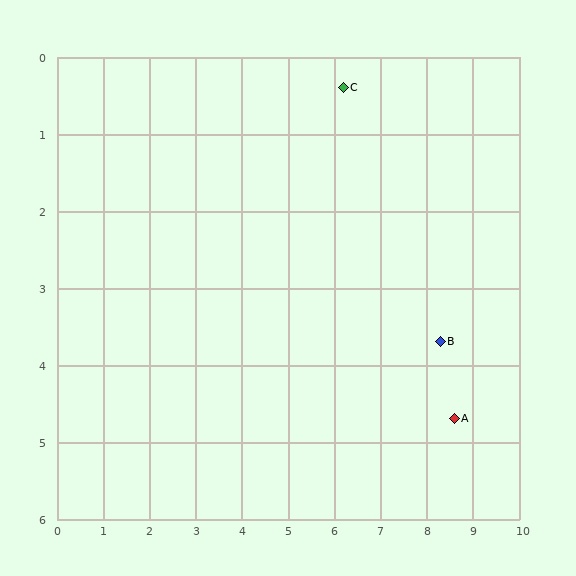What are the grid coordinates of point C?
Point C is at approximately (6.2, 0.4).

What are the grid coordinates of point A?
Point A is at approximately (8.6, 4.7).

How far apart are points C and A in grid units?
Points C and A are about 4.9 grid units apart.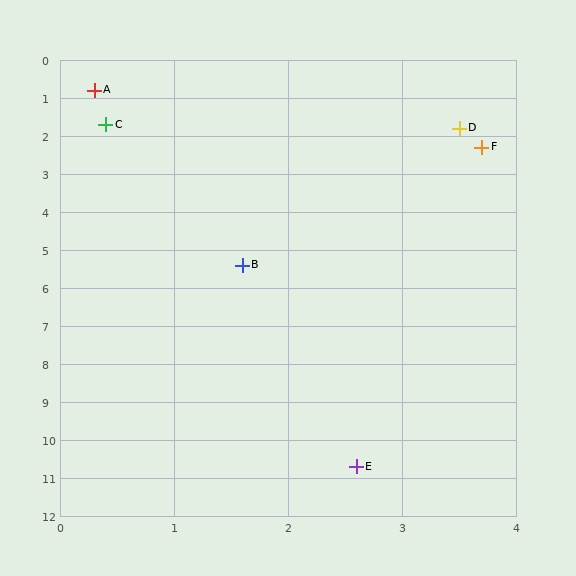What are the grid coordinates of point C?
Point C is at approximately (0.4, 1.7).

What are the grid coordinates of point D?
Point D is at approximately (3.5, 1.8).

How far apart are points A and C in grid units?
Points A and C are about 0.9 grid units apart.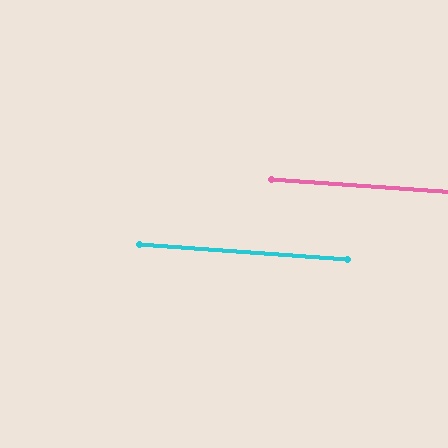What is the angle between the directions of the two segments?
Approximately 0 degrees.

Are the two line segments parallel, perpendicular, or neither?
Parallel — their directions differ by only 0.0°.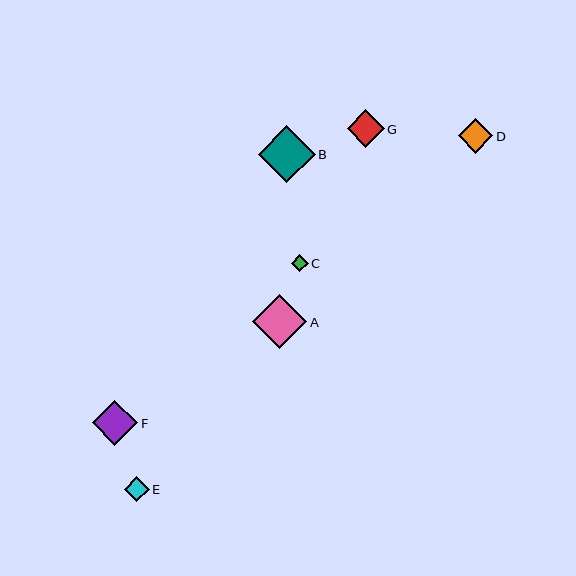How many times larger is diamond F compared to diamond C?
Diamond F is approximately 2.6 times the size of diamond C.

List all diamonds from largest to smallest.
From largest to smallest: B, A, F, G, D, E, C.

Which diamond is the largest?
Diamond B is the largest with a size of approximately 57 pixels.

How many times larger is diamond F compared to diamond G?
Diamond F is approximately 1.2 times the size of diamond G.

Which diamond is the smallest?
Diamond C is the smallest with a size of approximately 17 pixels.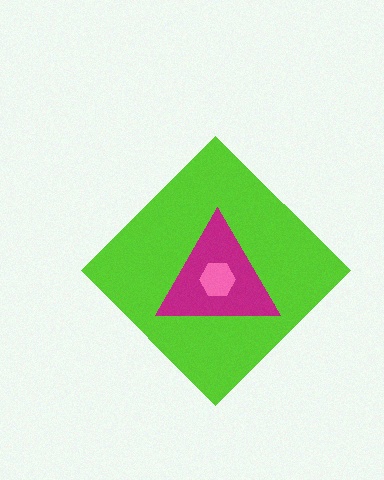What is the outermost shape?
The lime diamond.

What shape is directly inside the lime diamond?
The magenta triangle.